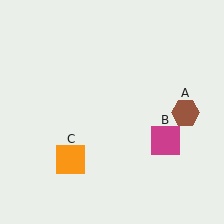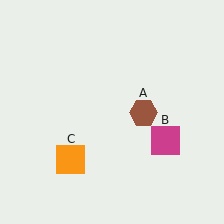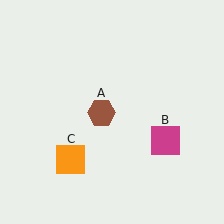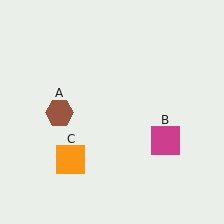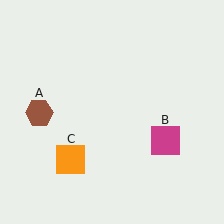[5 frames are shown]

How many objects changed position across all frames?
1 object changed position: brown hexagon (object A).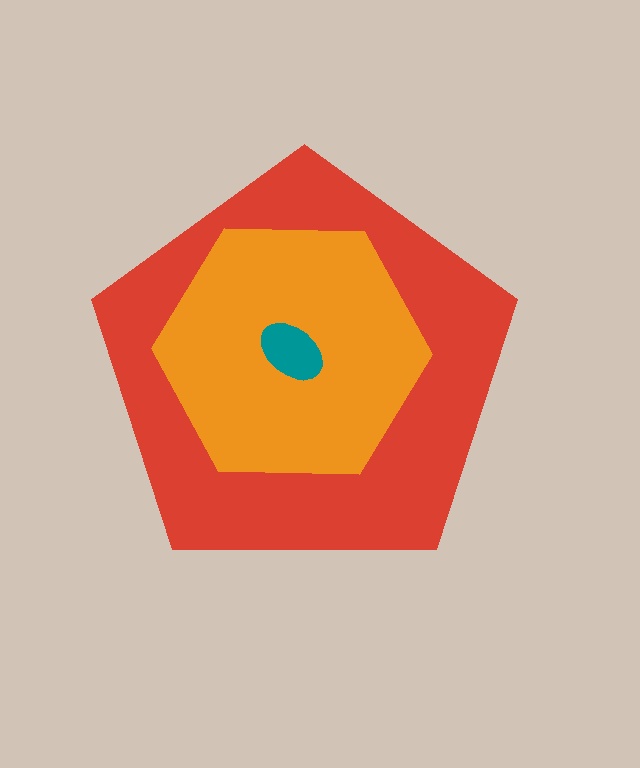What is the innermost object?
The teal ellipse.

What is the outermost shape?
The red pentagon.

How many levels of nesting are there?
3.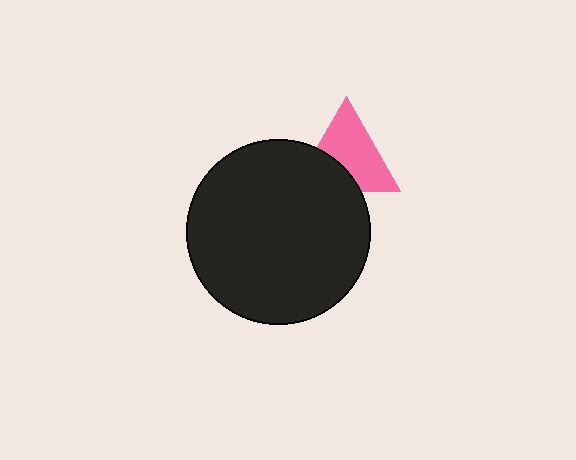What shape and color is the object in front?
The object in front is a black circle.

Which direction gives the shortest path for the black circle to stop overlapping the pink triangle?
Moving down gives the shortest separation.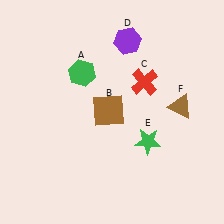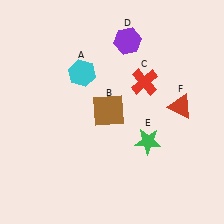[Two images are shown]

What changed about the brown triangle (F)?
In Image 1, F is brown. In Image 2, it changed to red.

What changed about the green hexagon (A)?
In Image 1, A is green. In Image 2, it changed to cyan.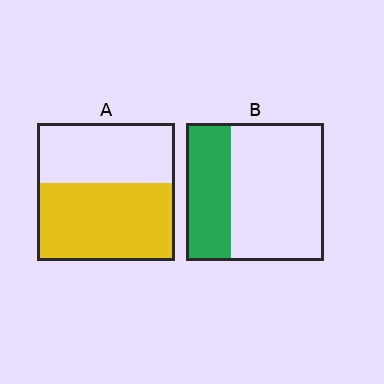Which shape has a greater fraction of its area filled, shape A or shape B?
Shape A.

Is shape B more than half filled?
No.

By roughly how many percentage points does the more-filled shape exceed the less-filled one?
By roughly 25 percentage points (A over B).